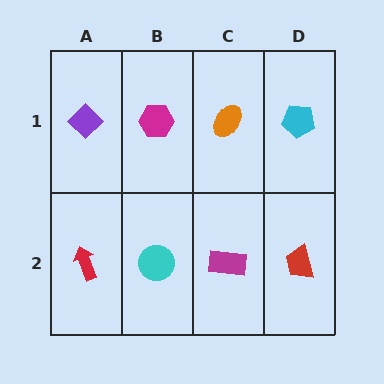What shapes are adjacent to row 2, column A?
A purple diamond (row 1, column A), a cyan circle (row 2, column B).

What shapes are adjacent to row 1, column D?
A red trapezoid (row 2, column D), an orange ellipse (row 1, column C).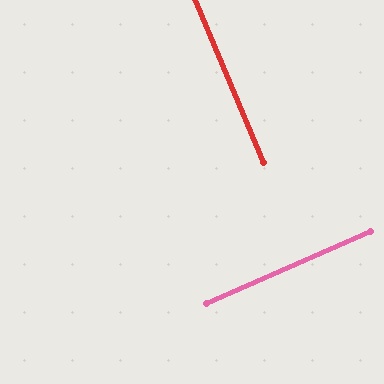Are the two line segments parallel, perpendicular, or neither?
Perpendicular — they meet at approximately 89°.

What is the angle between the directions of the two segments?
Approximately 89 degrees.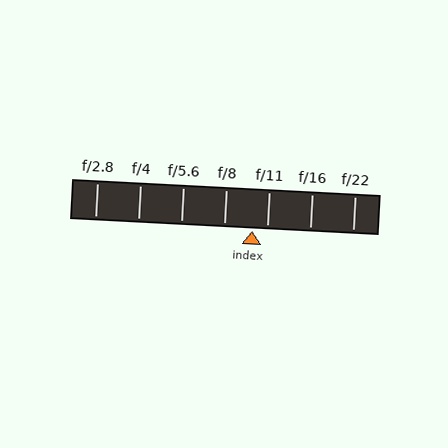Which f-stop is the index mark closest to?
The index mark is closest to f/11.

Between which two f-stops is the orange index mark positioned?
The index mark is between f/8 and f/11.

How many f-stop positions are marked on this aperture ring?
There are 7 f-stop positions marked.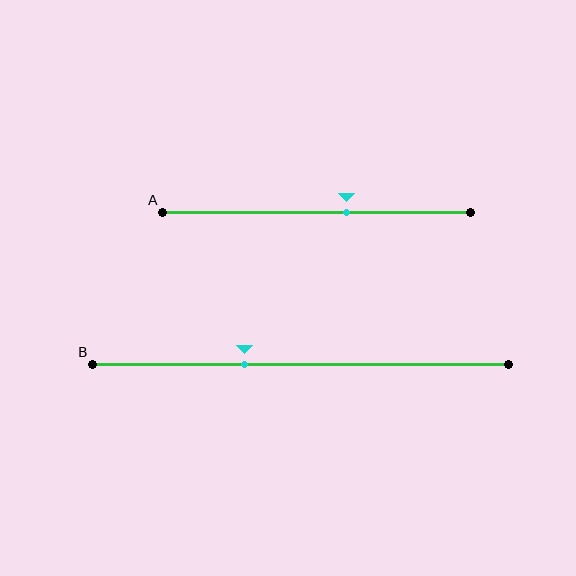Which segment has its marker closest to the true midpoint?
Segment A has its marker closest to the true midpoint.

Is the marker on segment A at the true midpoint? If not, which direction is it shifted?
No, the marker on segment A is shifted to the right by about 10% of the segment length.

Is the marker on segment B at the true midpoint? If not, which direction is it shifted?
No, the marker on segment B is shifted to the left by about 13% of the segment length.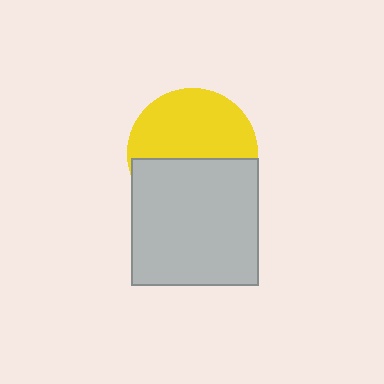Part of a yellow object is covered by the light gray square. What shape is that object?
It is a circle.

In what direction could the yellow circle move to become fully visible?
The yellow circle could move up. That would shift it out from behind the light gray square entirely.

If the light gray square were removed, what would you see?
You would see the complete yellow circle.